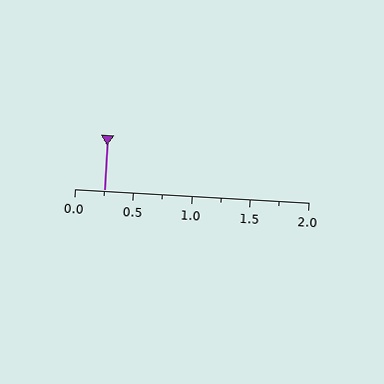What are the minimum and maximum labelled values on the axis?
The axis runs from 0.0 to 2.0.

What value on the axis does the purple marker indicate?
The marker indicates approximately 0.25.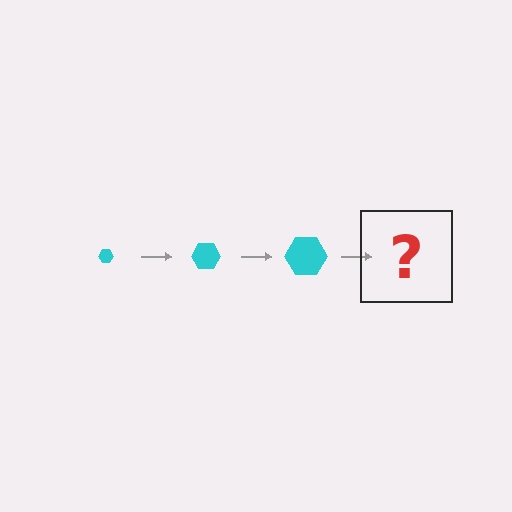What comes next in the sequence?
The next element should be a cyan hexagon, larger than the previous one.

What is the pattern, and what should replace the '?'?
The pattern is that the hexagon gets progressively larger each step. The '?' should be a cyan hexagon, larger than the previous one.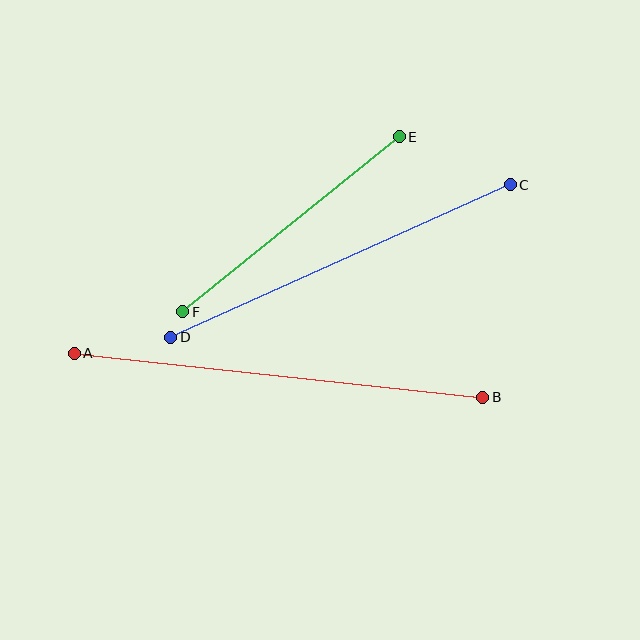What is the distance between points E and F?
The distance is approximately 278 pixels.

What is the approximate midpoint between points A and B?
The midpoint is at approximately (278, 375) pixels.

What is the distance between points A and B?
The distance is approximately 410 pixels.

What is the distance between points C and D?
The distance is approximately 372 pixels.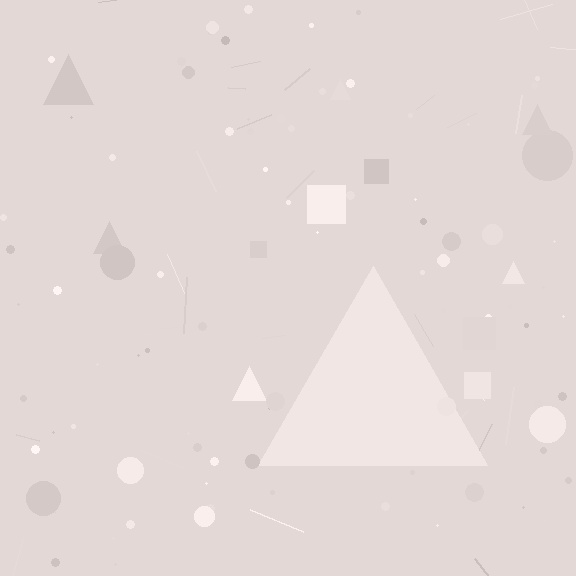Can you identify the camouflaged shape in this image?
The camouflaged shape is a triangle.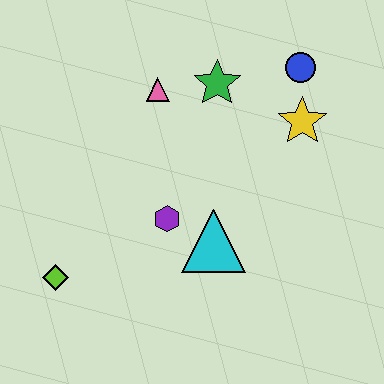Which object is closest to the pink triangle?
The green star is closest to the pink triangle.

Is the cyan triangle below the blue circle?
Yes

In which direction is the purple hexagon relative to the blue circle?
The purple hexagon is below the blue circle.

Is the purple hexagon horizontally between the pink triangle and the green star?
Yes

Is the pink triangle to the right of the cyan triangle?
No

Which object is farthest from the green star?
The lime diamond is farthest from the green star.